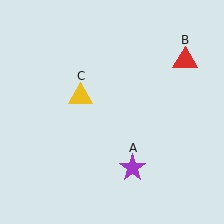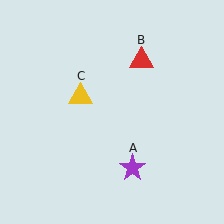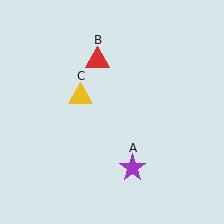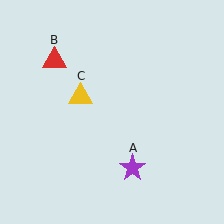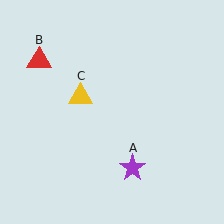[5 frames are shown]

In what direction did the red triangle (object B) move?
The red triangle (object B) moved left.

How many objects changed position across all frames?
1 object changed position: red triangle (object B).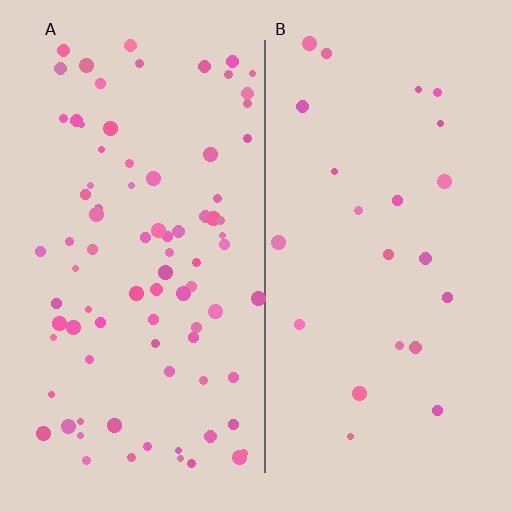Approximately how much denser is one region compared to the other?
Approximately 3.6× — region A over region B.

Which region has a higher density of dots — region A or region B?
A (the left).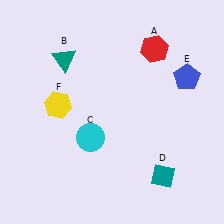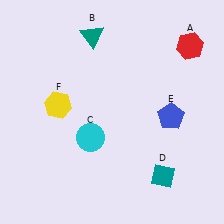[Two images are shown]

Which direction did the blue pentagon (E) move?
The blue pentagon (E) moved down.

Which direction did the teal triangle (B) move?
The teal triangle (B) moved right.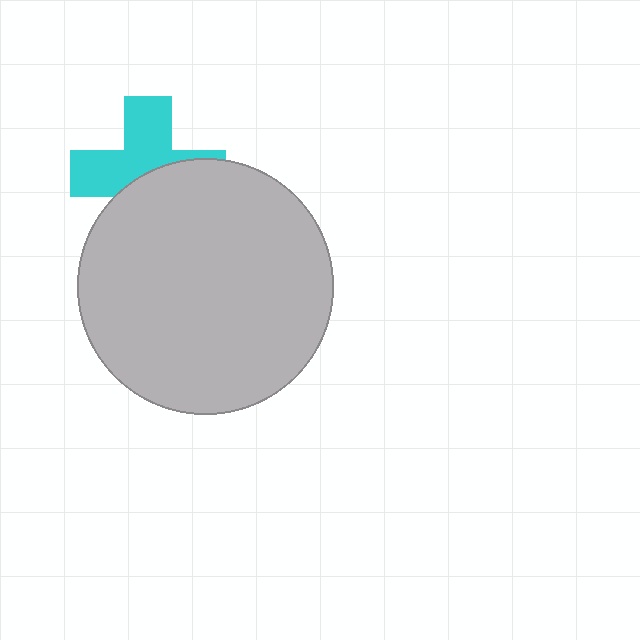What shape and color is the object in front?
The object in front is a light gray circle.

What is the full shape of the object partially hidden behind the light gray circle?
The partially hidden object is a cyan cross.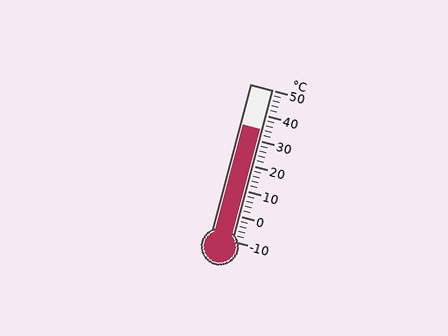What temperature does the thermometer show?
The thermometer shows approximately 34°C.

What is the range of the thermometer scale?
The thermometer scale ranges from -10°C to 50°C.